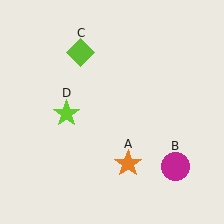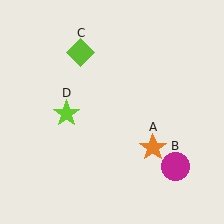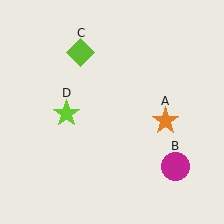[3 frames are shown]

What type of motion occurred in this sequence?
The orange star (object A) rotated counterclockwise around the center of the scene.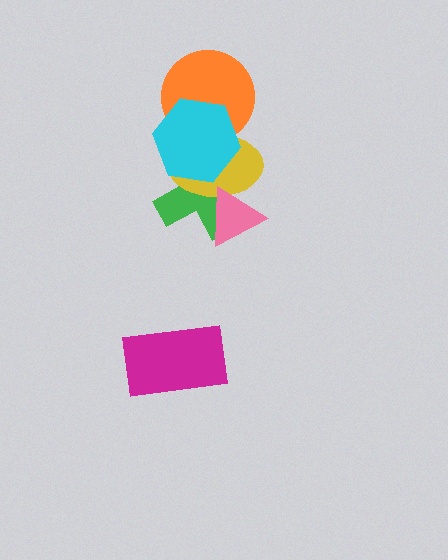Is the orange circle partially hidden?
Yes, it is partially covered by another shape.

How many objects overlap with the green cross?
3 objects overlap with the green cross.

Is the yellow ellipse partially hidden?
Yes, it is partially covered by another shape.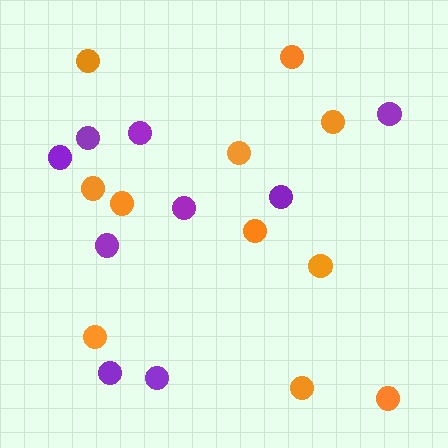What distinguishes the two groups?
There are 2 groups: one group of orange circles (11) and one group of purple circles (9).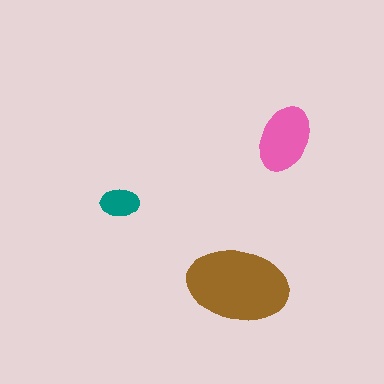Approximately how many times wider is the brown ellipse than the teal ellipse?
About 2.5 times wider.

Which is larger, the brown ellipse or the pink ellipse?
The brown one.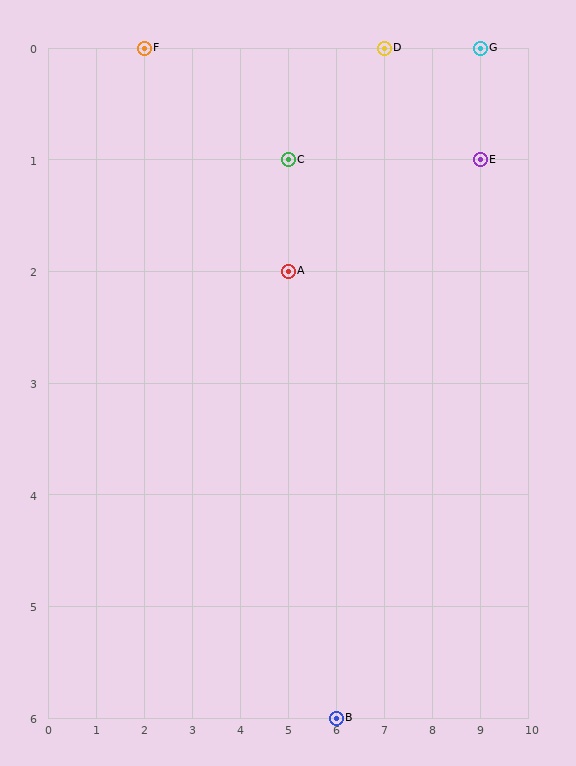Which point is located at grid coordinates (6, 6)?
Point B is at (6, 6).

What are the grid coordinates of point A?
Point A is at grid coordinates (5, 2).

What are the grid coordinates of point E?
Point E is at grid coordinates (9, 1).